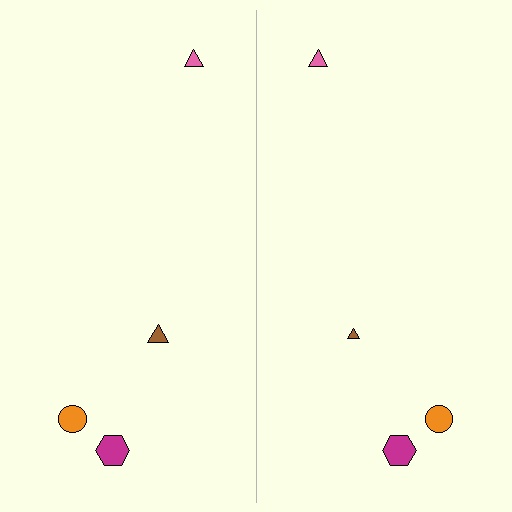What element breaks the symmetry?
The brown triangle on the right side has a different size than its mirror counterpart.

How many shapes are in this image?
There are 8 shapes in this image.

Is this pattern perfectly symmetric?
No, the pattern is not perfectly symmetric. The brown triangle on the right side has a different size than its mirror counterpart.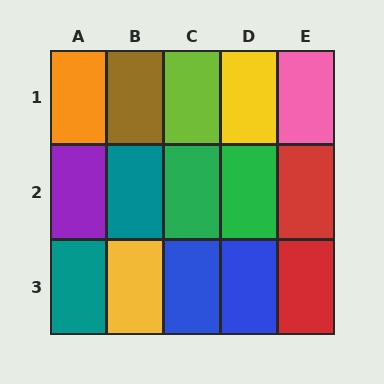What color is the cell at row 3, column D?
Blue.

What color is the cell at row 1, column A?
Orange.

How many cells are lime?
1 cell is lime.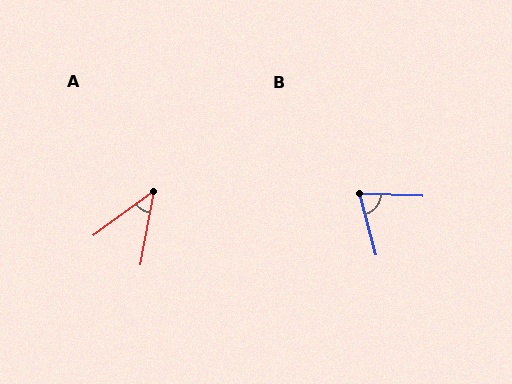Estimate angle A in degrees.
Approximately 43 degrees.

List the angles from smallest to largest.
A (43°), B (73°).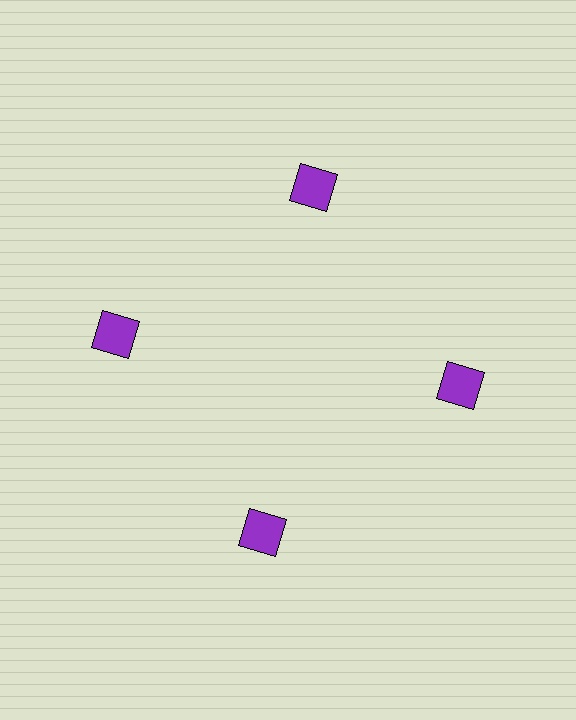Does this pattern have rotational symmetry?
Yes, this pattern has 4-fold rotational symmetry. It looks the same after rotating 90 degrees around the center.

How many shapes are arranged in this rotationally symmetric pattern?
There are 4 shapes, arranged in 4 groups of 1.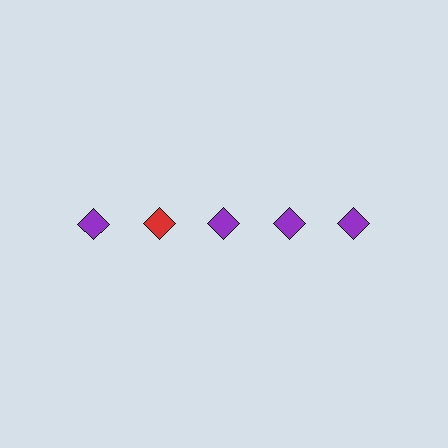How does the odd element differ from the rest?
It has a different color: red instead of purple.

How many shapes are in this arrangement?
There are 5 shapes arranged in a grid pattern.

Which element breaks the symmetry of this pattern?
The red diamond in the top row, second from left column breaks the symmetry. All other shapes are purple diamonds.